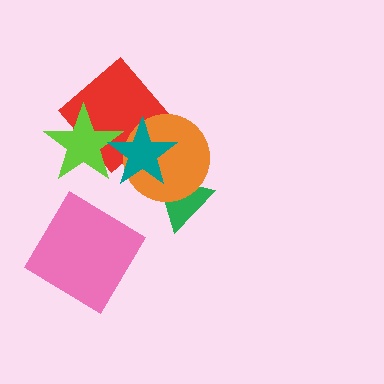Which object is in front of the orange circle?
The teal star is in front of the orange circle.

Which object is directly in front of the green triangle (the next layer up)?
The orange circle is directly in front of the green triangle.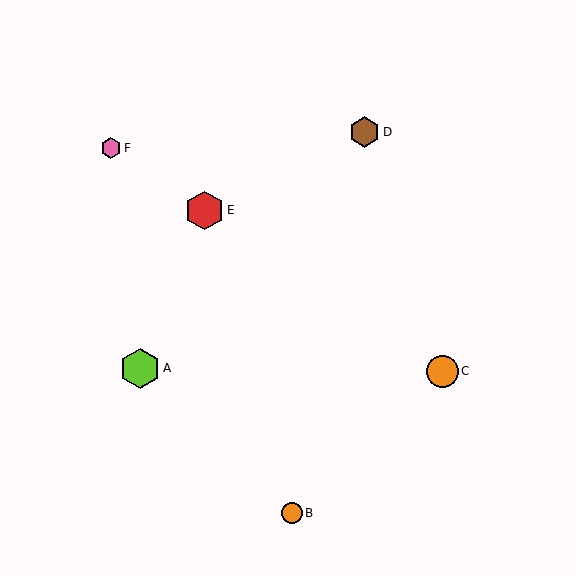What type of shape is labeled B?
Shape B is an orange circle.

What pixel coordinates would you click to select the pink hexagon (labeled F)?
Click at (111, 148) to select the pink hexagon F.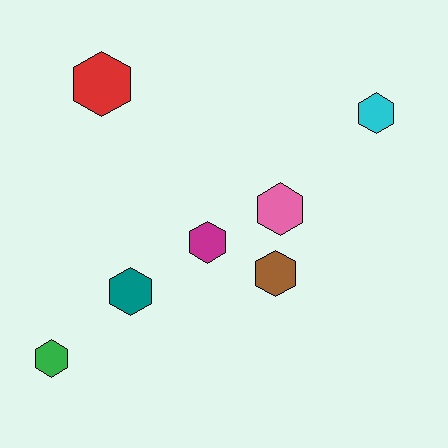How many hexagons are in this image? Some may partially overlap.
There are 7 hexagons.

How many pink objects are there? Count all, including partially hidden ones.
There is 1 pink object.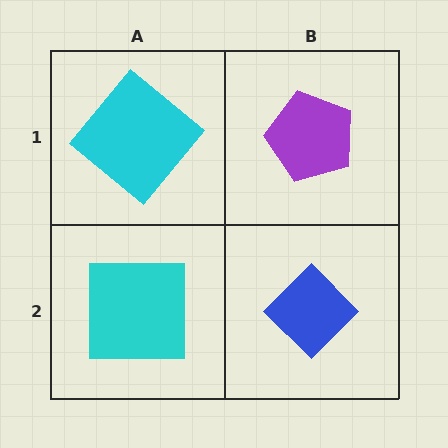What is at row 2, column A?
A cyan square.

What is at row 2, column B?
A blue diamond.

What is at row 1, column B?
A purple pentagon.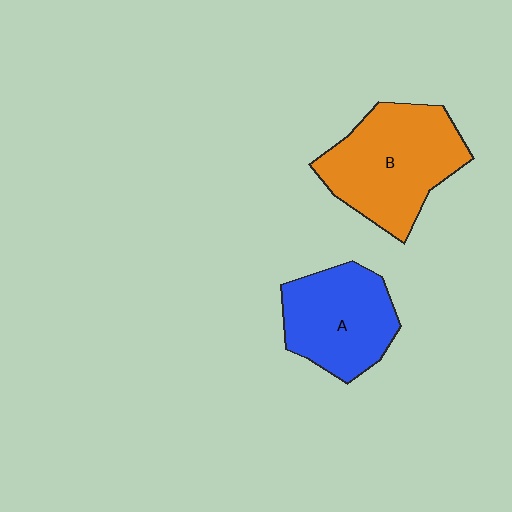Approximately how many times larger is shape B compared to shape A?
Approximately 1.3 times.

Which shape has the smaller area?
Shape A (blue).